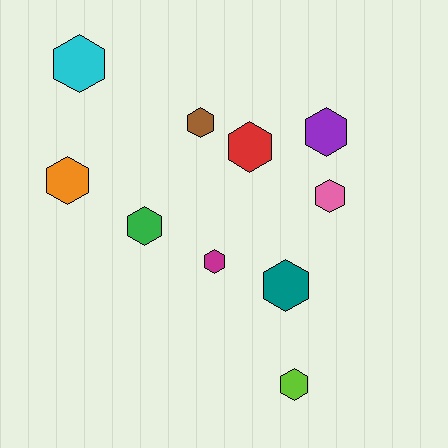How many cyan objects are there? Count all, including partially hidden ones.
There is 1 cyan object.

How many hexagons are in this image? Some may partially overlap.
There are 10 hexagons.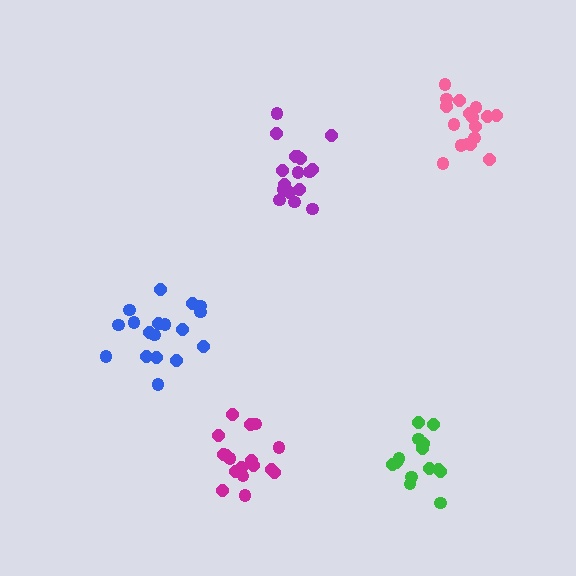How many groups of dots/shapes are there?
There are 5 groups.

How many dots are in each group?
Group 1: 17 dots, Group 2: 17 dots, Group 3: 17 dots, Group 4: 18 dots, Group 5: 15 dots (84 total).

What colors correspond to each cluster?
The clusters are colored: purple, pink, magenta, blue, green.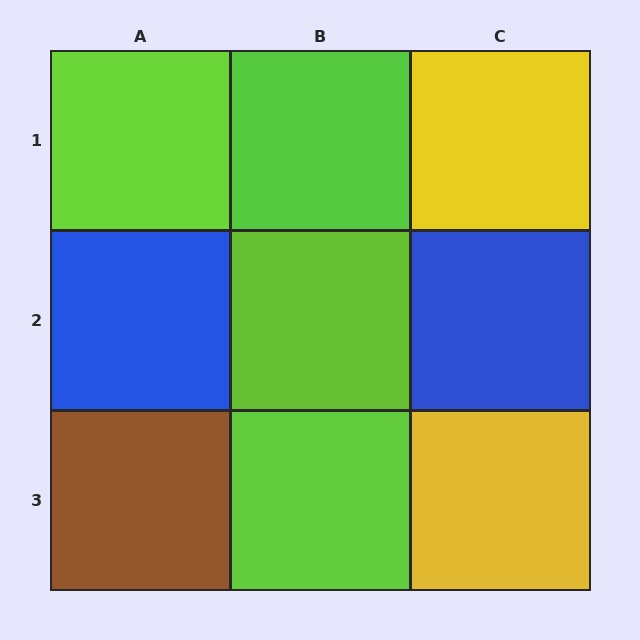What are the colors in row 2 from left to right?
Blue, lime, blue.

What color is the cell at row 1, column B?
Lime.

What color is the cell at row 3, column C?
Yellow.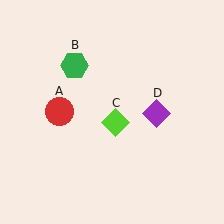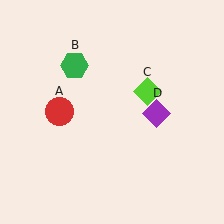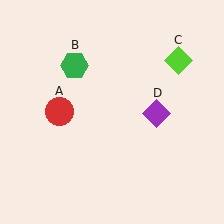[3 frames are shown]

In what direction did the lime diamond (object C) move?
The lime diamond (object C) moved up and to the right.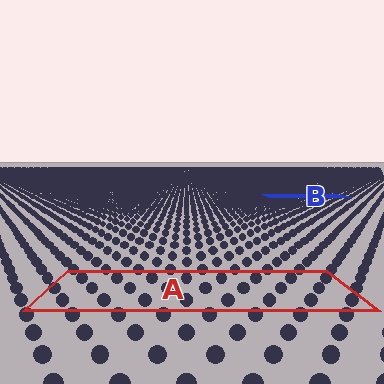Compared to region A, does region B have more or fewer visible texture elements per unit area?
Region B has more texture elements per unit area — they are packed more densely because it is farther away.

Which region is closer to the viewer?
Region A is closer. The texture elements there are larger and more spread out.